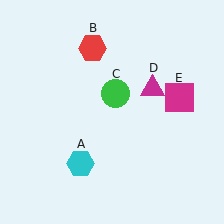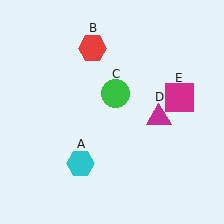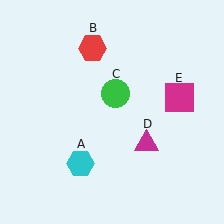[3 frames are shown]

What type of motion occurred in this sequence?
The magenta triangle (object D) rotated clockwise around the center of the scene.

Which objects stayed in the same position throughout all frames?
Cyan hexagon (object A) and red hexagon (object B) and green circle (object C) and magenta square (object E) remained stationary.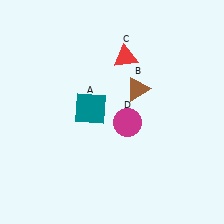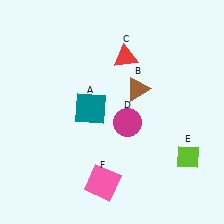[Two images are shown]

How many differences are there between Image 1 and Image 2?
There are 2 differences between the two images.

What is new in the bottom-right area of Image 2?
A lime diamond (E) was added in the bottom-right area of Image 2.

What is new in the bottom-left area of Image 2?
A pink square (F) was added in the bottom-left area of Image 2.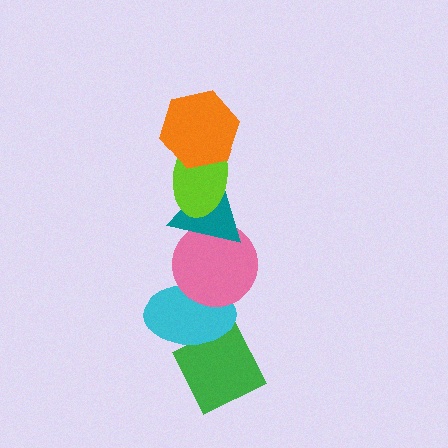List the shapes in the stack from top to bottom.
From top to bottom: the orange hexagon, the lime ellipse, the teal triangle, the pink circle, the cyan ellipse, the green diamond.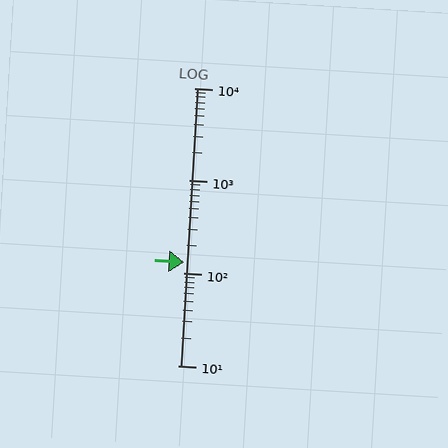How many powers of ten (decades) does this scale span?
The scale spans 3 decades, from 10 to 10000.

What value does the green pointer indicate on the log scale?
The pointer indicates approximately 130.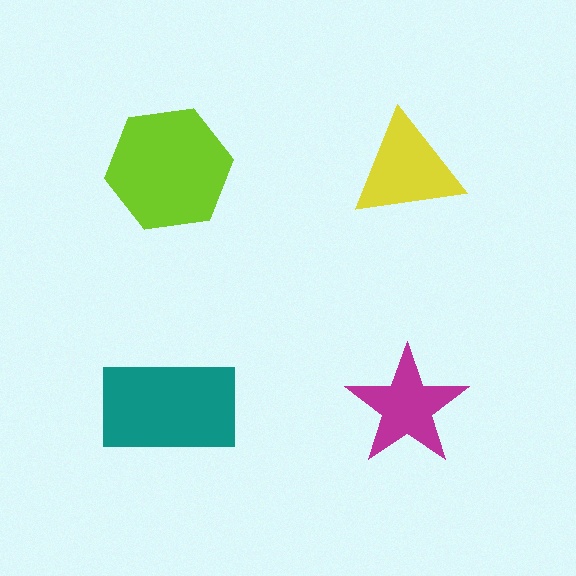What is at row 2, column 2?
A magenta star.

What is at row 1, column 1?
A lime hexagon.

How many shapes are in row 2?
2 shapes.